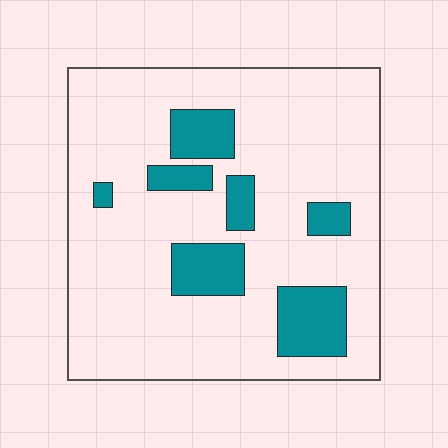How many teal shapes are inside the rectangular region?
7.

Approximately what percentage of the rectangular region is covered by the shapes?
Approximately 20%.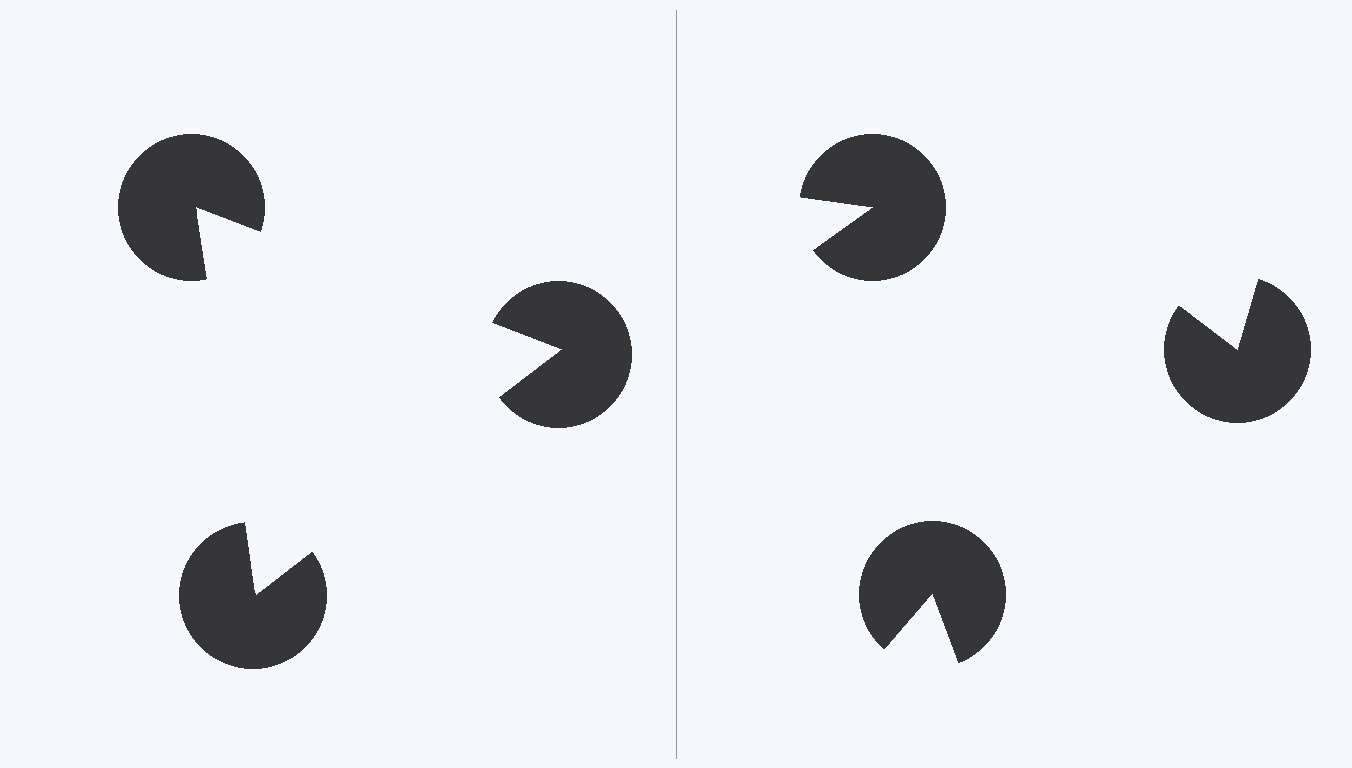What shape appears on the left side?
An illusory triangle.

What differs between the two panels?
The pac-man discs are positioned identically on both sides; only the wedge orientations differ. On the left they align to a triangle; on the right they are misaligned.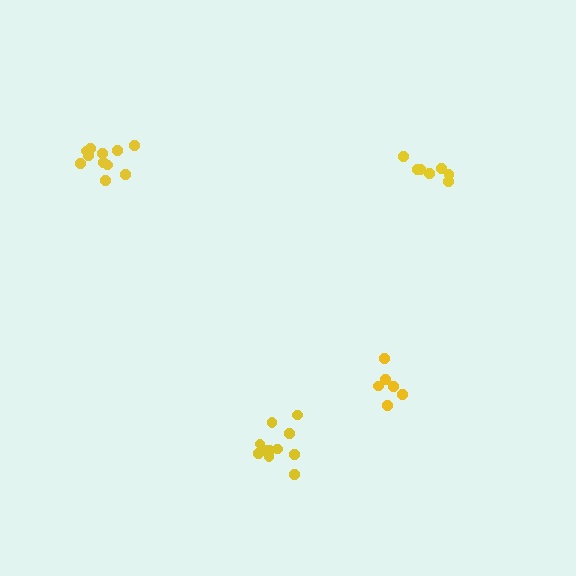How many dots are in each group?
Group 1: 11 dots, Group 2: 6 dots, Group 3: 7 dots, Group 4: 11 dots (35 total).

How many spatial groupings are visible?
There are 4 spatial groupings.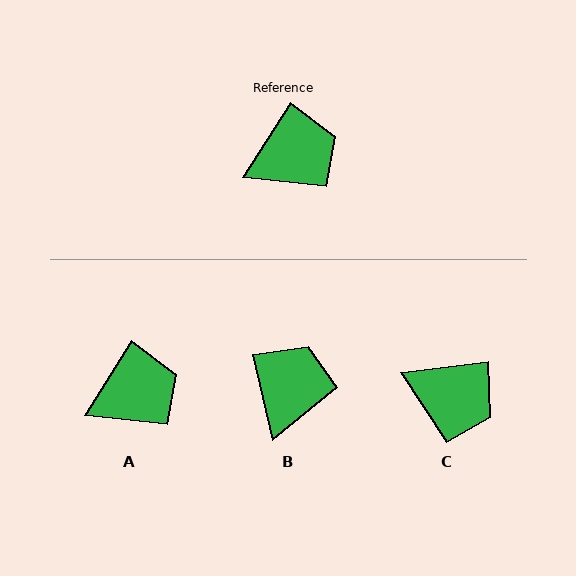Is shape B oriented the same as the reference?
No, it is off by about 46 degrees.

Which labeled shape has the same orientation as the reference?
A.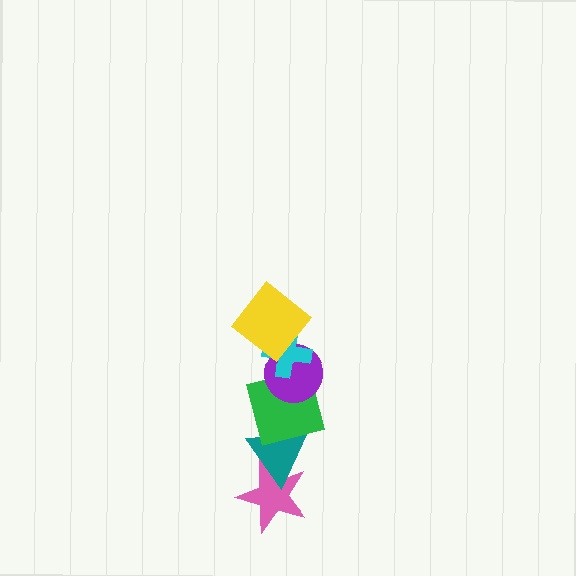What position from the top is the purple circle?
The purple circle is 3rd from the top.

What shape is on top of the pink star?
The teal triangle is on top of the pink star.